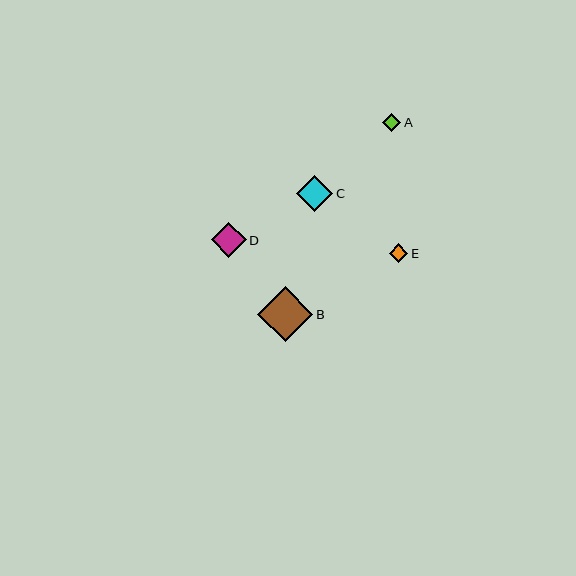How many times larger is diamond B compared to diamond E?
Diamond B is approximately 2.9 times the size of diamond E.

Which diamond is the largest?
Diamond B is the largest with a size of approximately 55 pixels.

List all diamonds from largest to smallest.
From largest to smallest: B, C, D, E, A.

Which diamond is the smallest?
Diamond A is the smallest with a size of approximately 18 pixels.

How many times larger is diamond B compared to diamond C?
Diamond B is approximately 1.5 times the size of diamond C.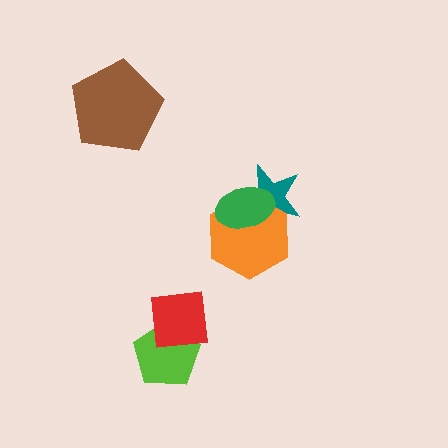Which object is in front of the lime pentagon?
The red square is in front of the lime pentagon.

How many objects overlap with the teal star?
2 objects overlap with the teal star.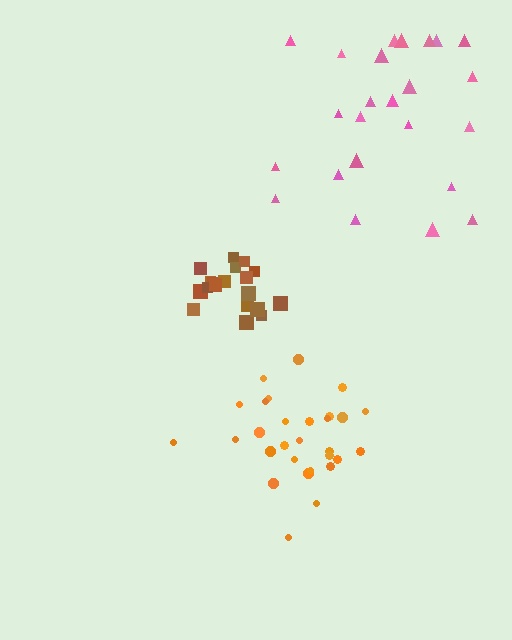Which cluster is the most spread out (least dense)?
Pink.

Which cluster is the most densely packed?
Brown.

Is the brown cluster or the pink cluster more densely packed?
Brown.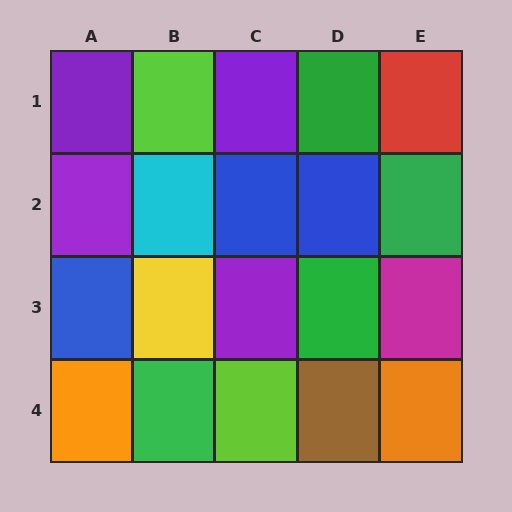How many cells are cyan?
1 cell is cyan.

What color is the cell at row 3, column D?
Green.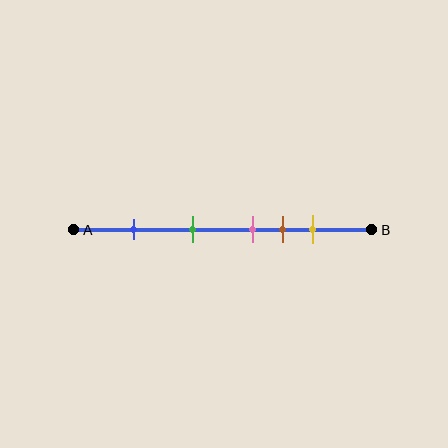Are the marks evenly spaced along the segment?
No, the marks are not evenly spaced.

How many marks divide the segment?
There are 5 marks dividing the segment.